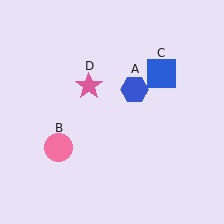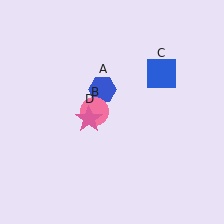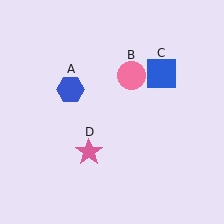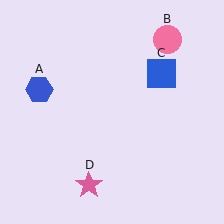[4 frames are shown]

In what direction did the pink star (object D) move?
The pink star (object D) moved down.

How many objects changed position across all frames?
3 objects changed position: blue hexagon (object A), pink circle (object B), pink star (object D).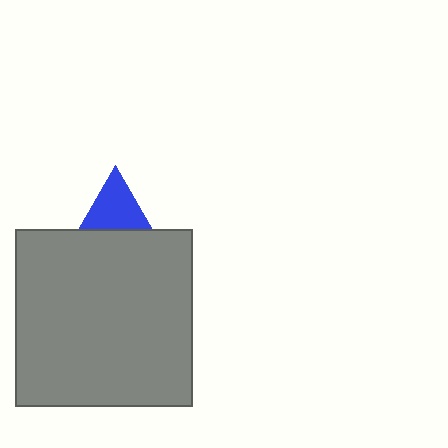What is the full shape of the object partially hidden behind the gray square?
The partially hidden object is a blue triangle.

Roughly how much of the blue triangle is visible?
About half of it is visible (roughly 49%).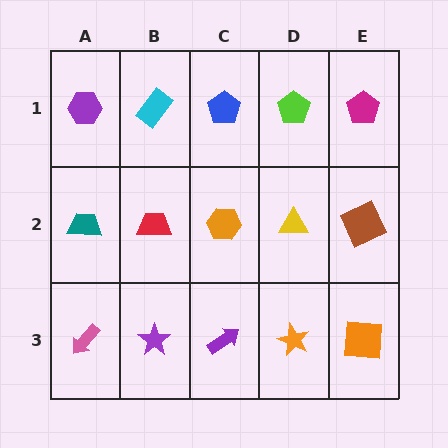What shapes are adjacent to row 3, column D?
A yellow triangle (row 2, column D), a purple arrow (row 3, column C), an orange square (row 3, column E).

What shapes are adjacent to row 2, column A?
A purple hexagon (row 1, column A), a pink arrow (row 3, column A), a red trapezoid (row 2, column B).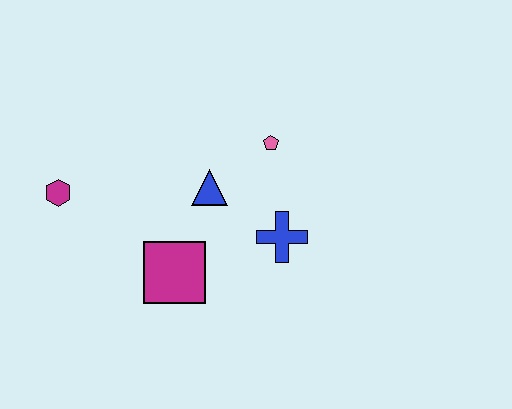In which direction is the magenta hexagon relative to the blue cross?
The magenta hexagon is to the left of the blue cross.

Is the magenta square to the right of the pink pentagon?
No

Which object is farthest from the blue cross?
The magenta hexagon is farthest from the blue cross.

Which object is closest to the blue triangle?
The pink pentagon is closest to the blue triangle.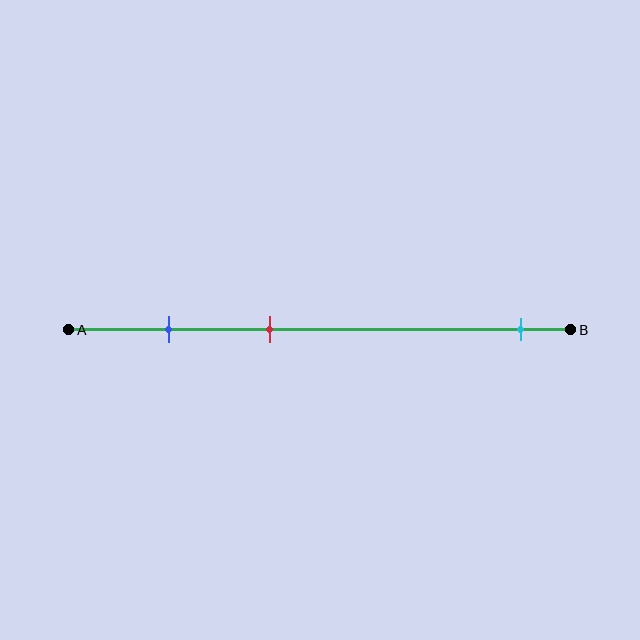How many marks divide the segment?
There are 3 marks dividing the segment.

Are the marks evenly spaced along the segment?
No, the marks are not evenly spaced.